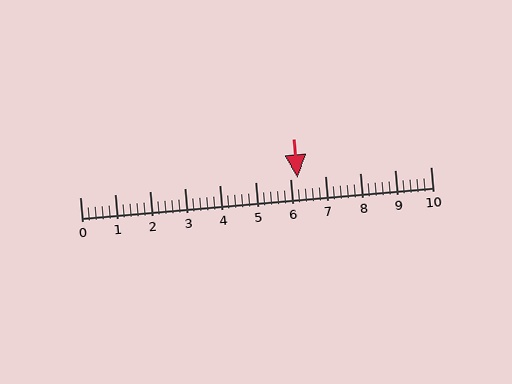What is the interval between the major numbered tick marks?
The major tick marks are spaced 1 units apart.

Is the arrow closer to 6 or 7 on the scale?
The arrow is closer to 6.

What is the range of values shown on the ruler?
The ruler shows values from 0 to 10.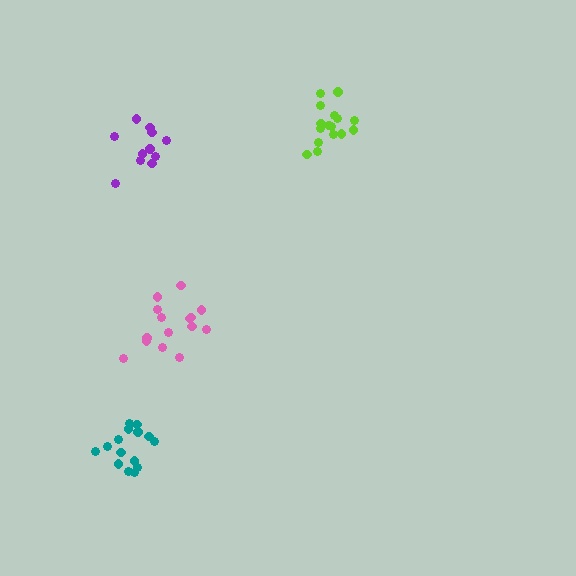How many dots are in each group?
Group 1: 16 dots, Group 2: 11 dots, Group 3: 15 dots, Group 4: 15 dots (57 total).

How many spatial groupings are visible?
There are 4 spatial groupings.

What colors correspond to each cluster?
The clusters are colored: lime, purple, teal, pink.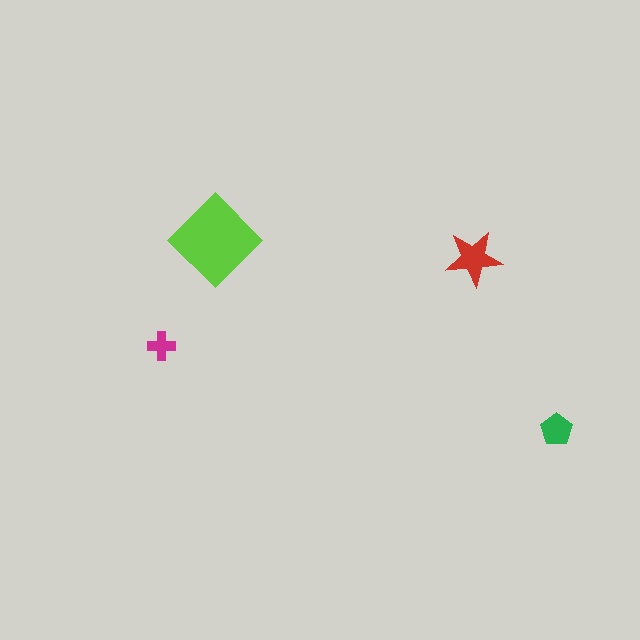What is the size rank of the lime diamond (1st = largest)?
1st.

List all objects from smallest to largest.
The magenta cross, the green pentagon, the red star, the lime diamond.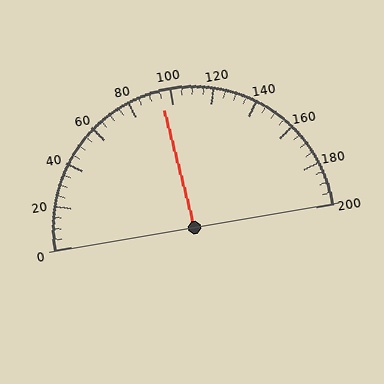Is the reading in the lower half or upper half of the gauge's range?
The reading is in the lower half of the range (0 to 200).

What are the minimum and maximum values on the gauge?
The gauge ranges from 0 to 200.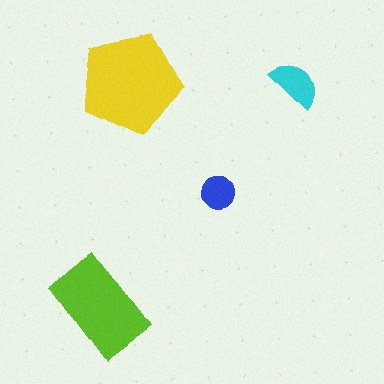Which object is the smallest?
The blue circle.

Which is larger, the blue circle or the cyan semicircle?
The cyan semicircle.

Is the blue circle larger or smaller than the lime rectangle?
Smaller.